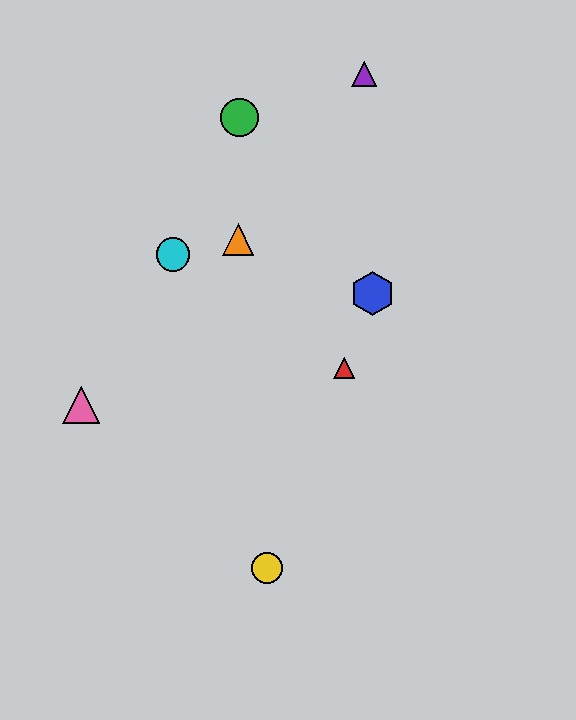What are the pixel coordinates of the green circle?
The green circle is at (239, 118).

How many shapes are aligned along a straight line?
3 shapes (the red triangle, the blue hexagon, the yellow circle) are aligned along a straight line.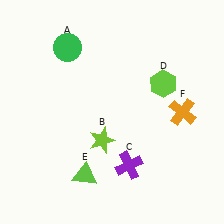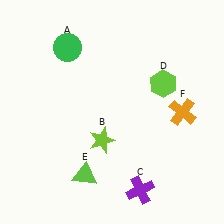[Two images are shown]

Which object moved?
The purple cross (C) moved down.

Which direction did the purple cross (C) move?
The purple cross (C) moved down.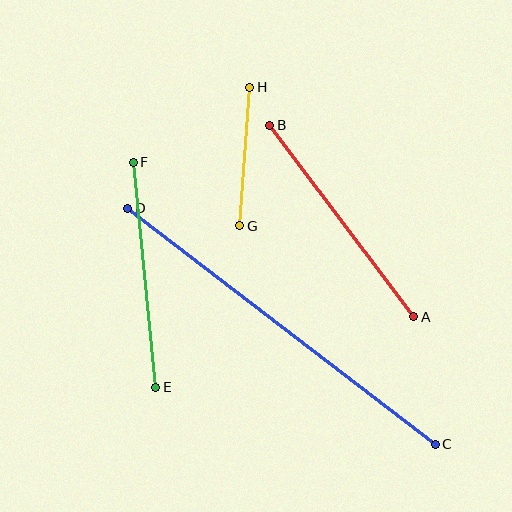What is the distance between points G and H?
The distance is approximately 139 pixels.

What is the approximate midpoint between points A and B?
The midpoint is at approximately (342, 221) pixels.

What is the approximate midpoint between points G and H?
The midpoint is at approximately (245, 157) pixels.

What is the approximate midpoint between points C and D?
The midpoint is at approximately (282, 326) pixels.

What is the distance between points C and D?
The distance is approximately 388 pixels.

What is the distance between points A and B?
The distance is approximately 239 pixels.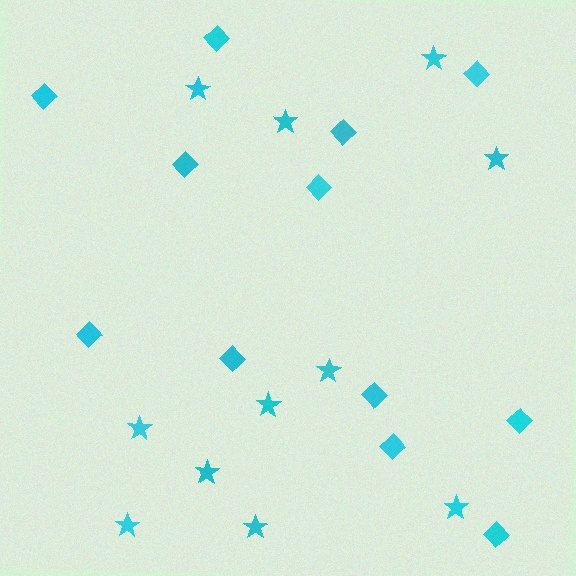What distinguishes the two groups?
There are 2 groups: one group of stars (11) and one group of diamonds (12).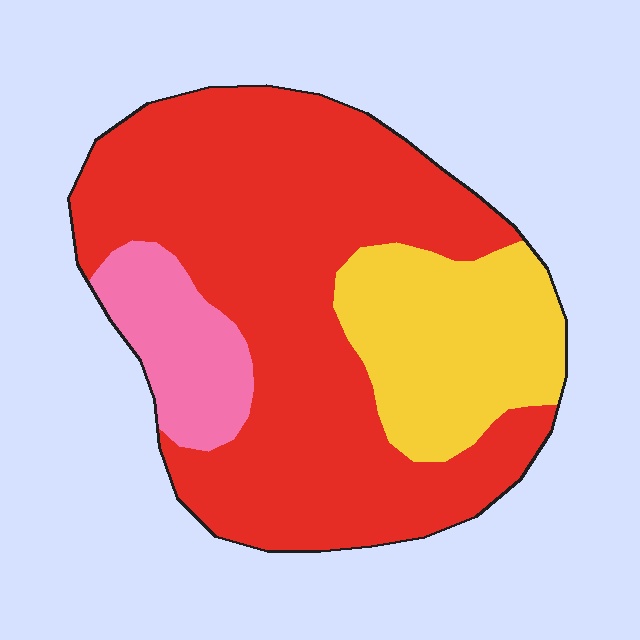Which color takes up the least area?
Pink, at roughly 10%.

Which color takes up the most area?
Red, at roughly 65%.